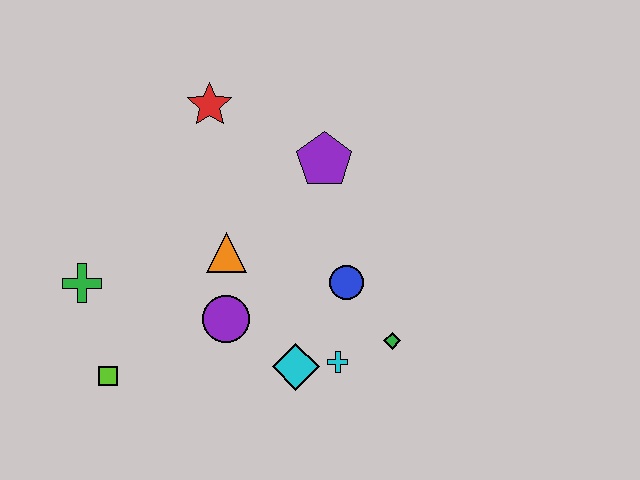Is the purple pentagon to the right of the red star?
Yes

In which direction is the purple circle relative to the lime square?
The purple circle is to the right of the lime square.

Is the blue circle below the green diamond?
No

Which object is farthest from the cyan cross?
The red star is farthest from the cyan cross.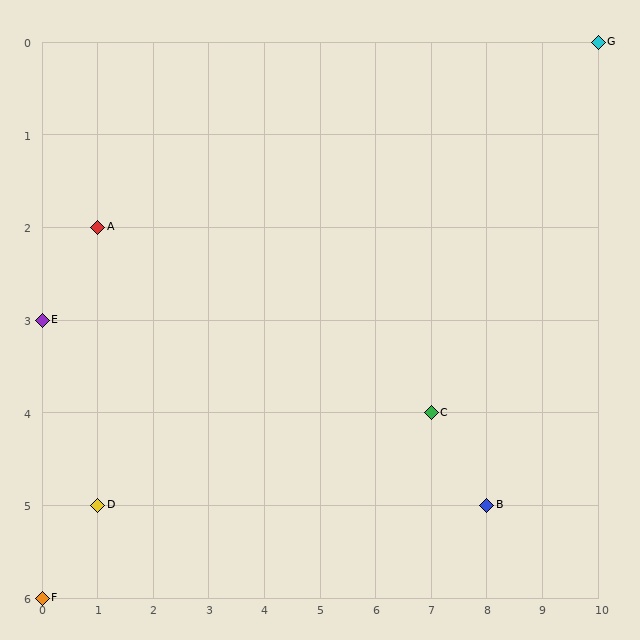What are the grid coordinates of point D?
Point D is at grid coordinates (1, 5).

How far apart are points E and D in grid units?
Points E and D are 1 column and 2 rows apart (about 2.2 grid units diagonally).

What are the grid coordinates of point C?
Point C is at grid coordinates (7, 4).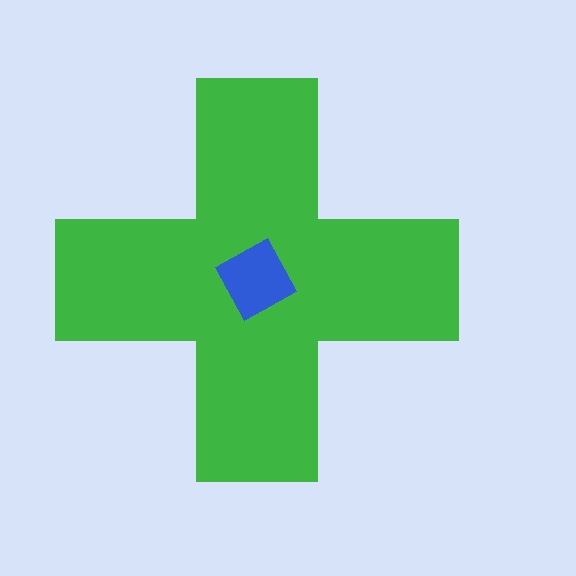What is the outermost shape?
The green cross.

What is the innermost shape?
The blue square.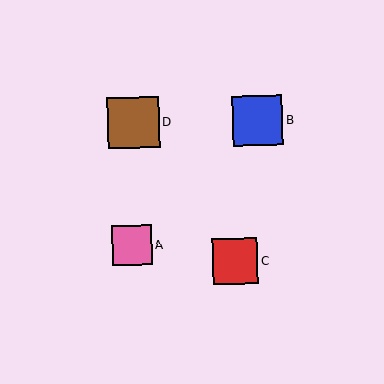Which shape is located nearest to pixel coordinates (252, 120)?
The blue square (labeled B) at (258, 121) is nearest to that location.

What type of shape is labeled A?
Shape A is a pink square.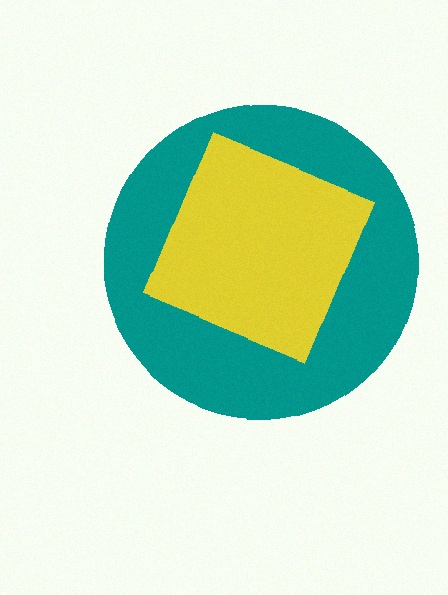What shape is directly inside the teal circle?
The yellow square.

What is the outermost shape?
The teal circle.